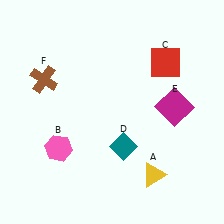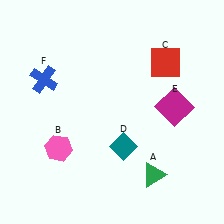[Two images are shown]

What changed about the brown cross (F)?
In Image 1, F is brown. In Image 2, it changed to blue.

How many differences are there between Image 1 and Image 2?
There are 2 differences between the two images.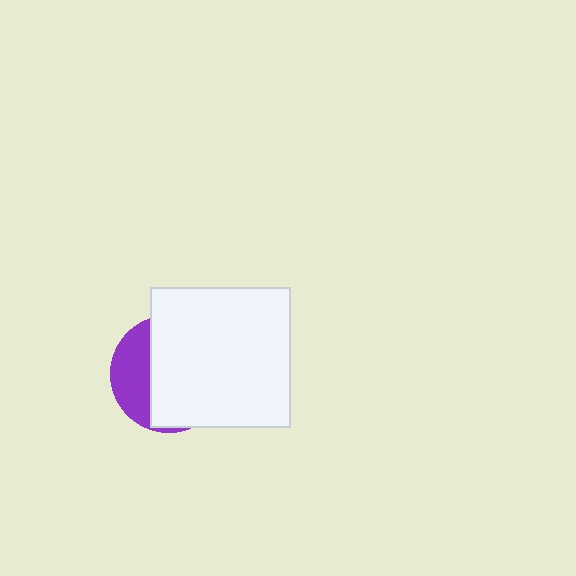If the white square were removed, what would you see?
You would see the complete purple circle.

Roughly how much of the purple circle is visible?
A small part of it is visible (roughly 31%).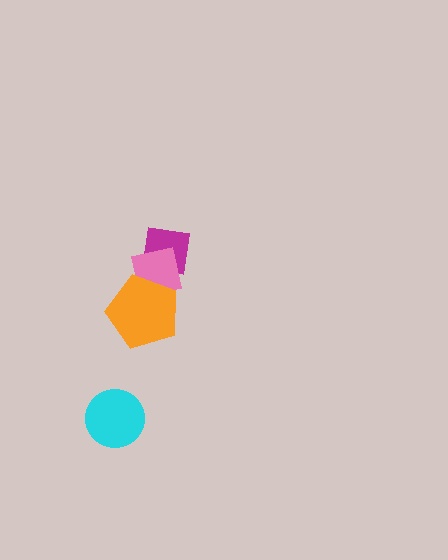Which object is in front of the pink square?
The orange pentagon is in front of the pink square.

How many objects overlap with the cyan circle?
0 objects overlap with the cyan circle.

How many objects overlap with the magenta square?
1 object overlaps with the magenta square.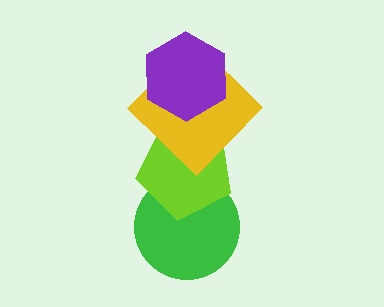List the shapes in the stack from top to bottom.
From top to bottom: the purple hexagon, the yellow diamond, the lime pentagon, the green circle.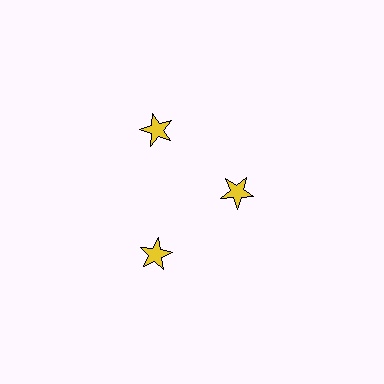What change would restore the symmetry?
The symmetry would be restored by moving it outward, back onto the ring so that all 3 stars sit at equal angles and equal distance from the center.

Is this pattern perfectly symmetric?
No. The 3 yellow stars are arranged in a ring, but one element near the 3 o'clock position is pulled inward toward the center, breaking the 3-fold rotational symmetry.